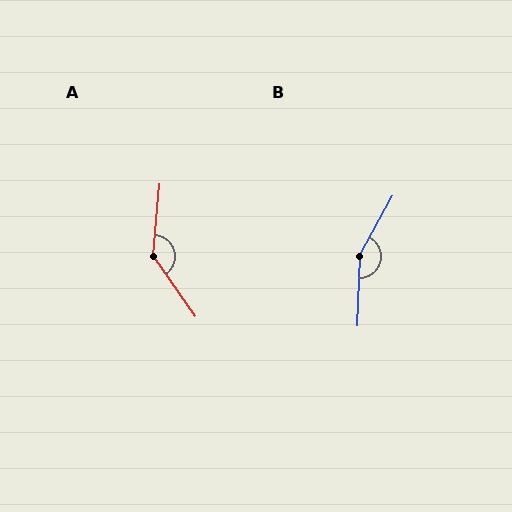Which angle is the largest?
B, at approximately 153 degrees.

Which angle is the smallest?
A, at approximately 140 degrees.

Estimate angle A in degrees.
Approximately 140 degrees.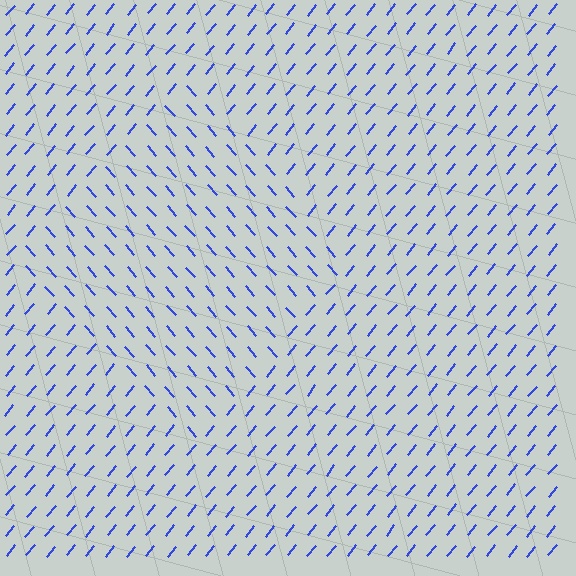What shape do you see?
I see a diamond.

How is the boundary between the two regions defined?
The boundary is defined purely by a change in line orientation (approximately 81 degrees difference). All lines are the same color and thickness.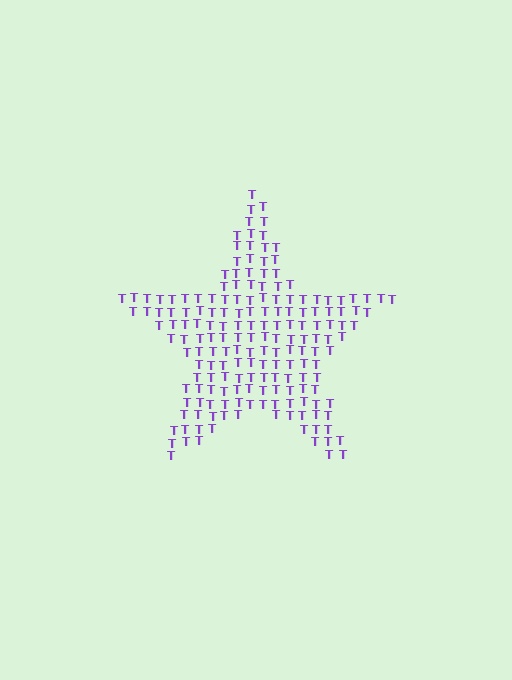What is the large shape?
The large shape is a star.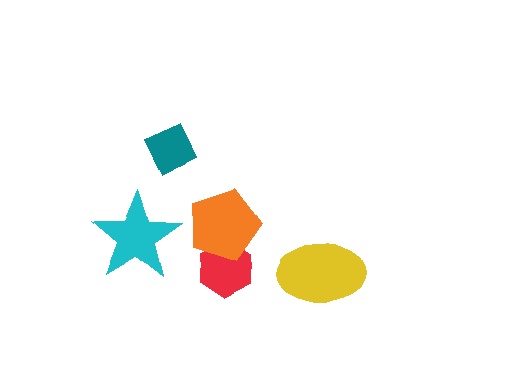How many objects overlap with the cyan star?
0 objects overlap with the cyan star.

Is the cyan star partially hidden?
No, no other shape covers it.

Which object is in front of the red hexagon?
The orange pentagon is in front of the red hexagon.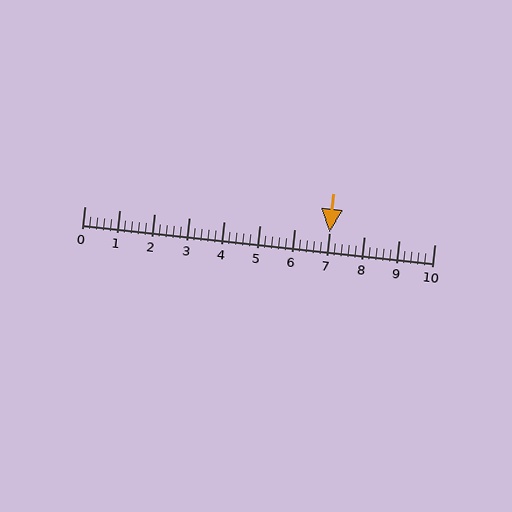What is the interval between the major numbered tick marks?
The major tick marks are spaced 1 units apart.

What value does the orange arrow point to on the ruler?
The orange arrow points to approximately 7.0.